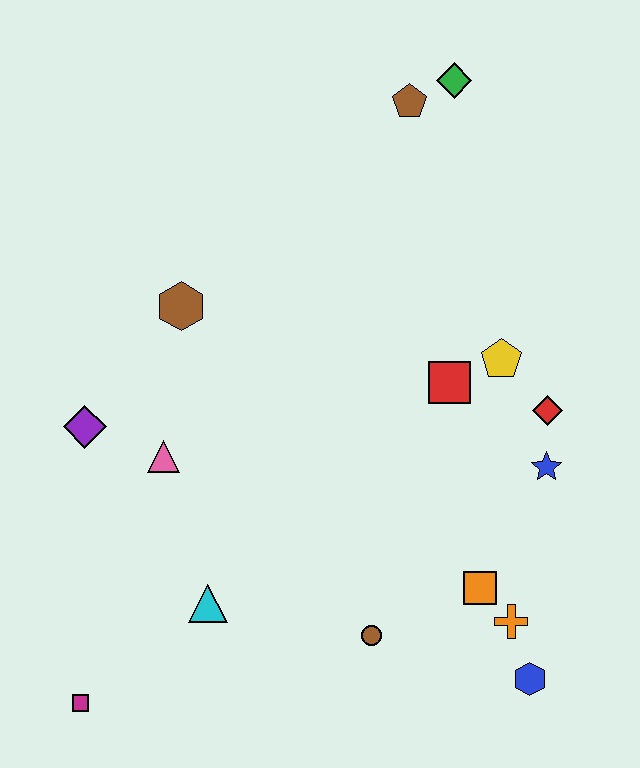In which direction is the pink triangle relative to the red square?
The pink triangle is to the left of the red square.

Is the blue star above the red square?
No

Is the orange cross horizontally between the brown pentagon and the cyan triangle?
No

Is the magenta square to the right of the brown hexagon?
No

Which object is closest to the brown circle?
The orange square is closest to the brown circle.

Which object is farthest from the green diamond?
The magenta square is farthest from the green diamond.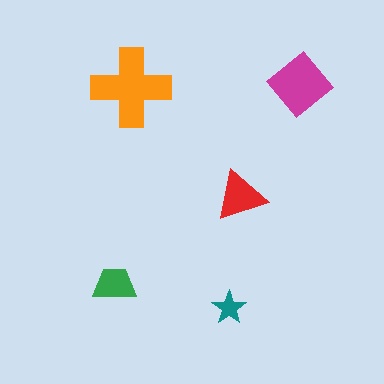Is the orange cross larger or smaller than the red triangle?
Larger.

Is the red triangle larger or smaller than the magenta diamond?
Smaller.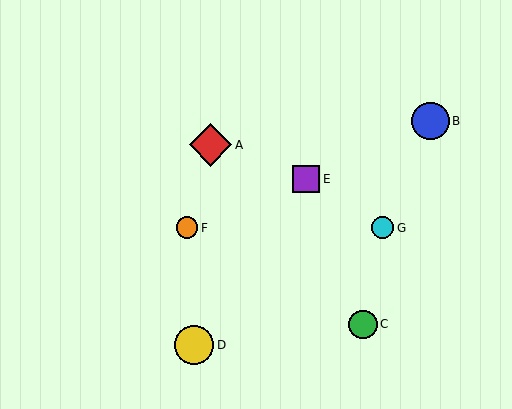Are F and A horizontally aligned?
No, F is at y≈228 and A is at y≈145.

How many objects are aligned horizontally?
2 objects (F, G) are aligned horizontally.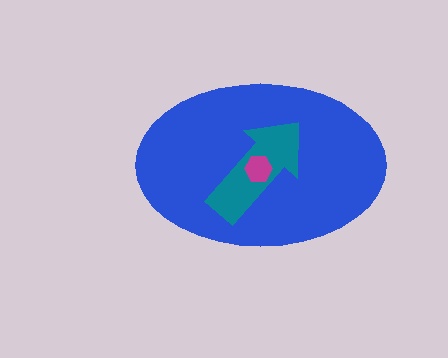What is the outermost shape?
The blue ellipse.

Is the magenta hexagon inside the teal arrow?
Yes.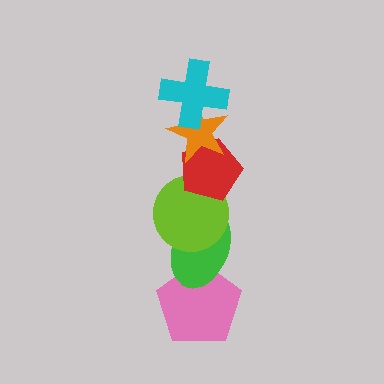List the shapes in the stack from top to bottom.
From top to bottom: the cyan cross, the orange star, the red pentagon, the lime circle, the green ellipse, the pink pentagon.